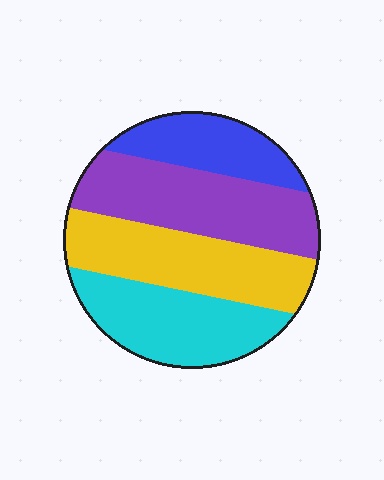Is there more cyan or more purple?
Purple.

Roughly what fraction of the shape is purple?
Purple covers 30% of the shape.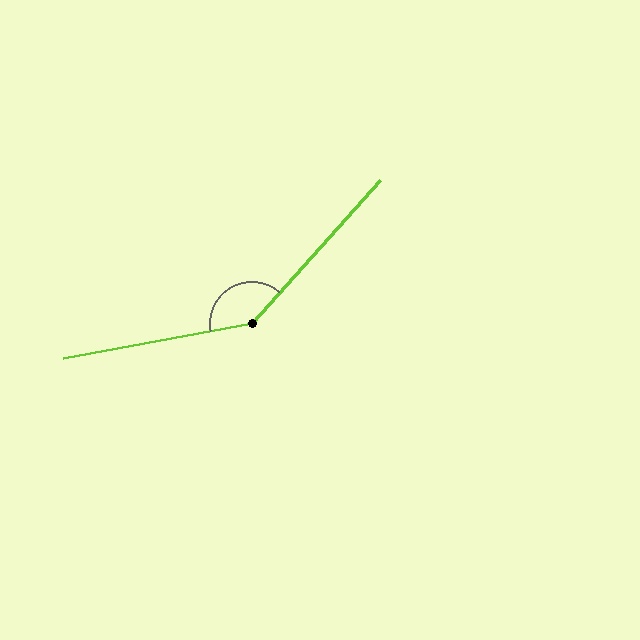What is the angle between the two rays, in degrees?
Approximately 142 degrees.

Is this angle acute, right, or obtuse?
It is obtuse.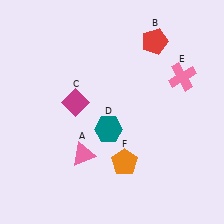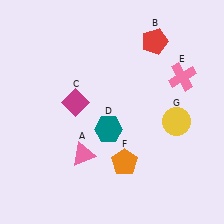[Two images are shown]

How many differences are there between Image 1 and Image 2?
There is 1 difference between the two images.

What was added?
A yellow circle (G) was added in Image 2.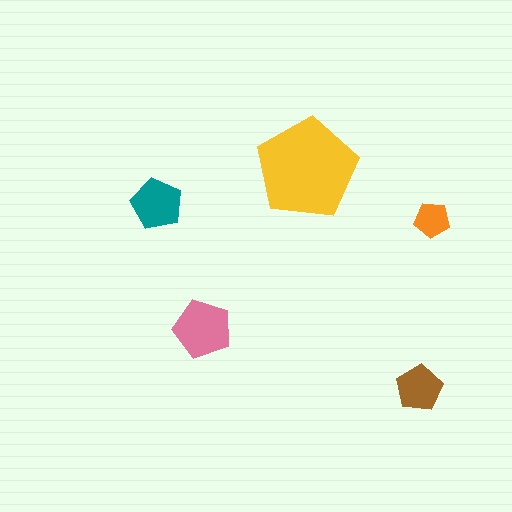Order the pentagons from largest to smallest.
the yellow one, the pink one, the teal one, the brown one, the orange one.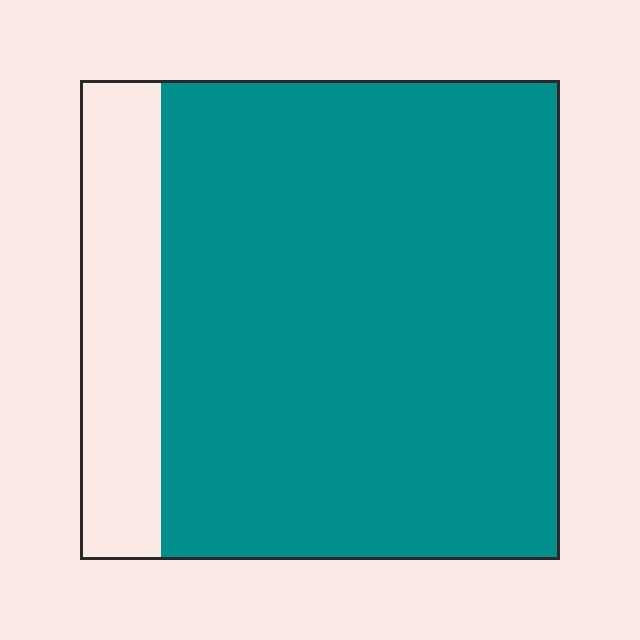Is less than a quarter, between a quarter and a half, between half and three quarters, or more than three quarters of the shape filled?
More than three quarters.